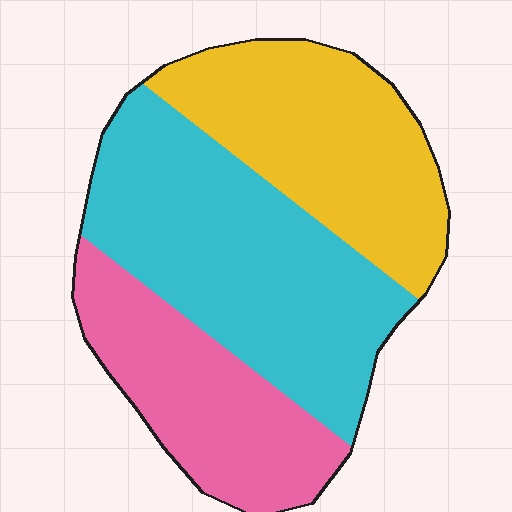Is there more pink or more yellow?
Yellow.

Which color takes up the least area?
Pink, at roughly 25%.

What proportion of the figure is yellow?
Yellow covers 31% of the figure.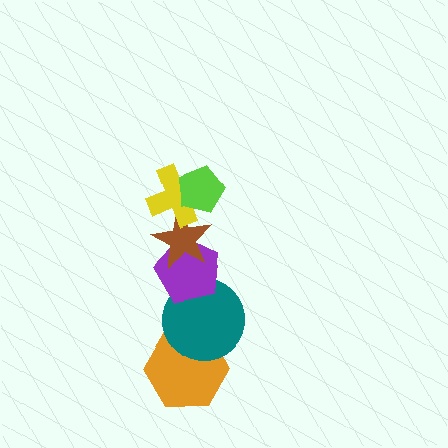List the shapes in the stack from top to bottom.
From top to bottom: the lime pentagon, the yellow cross, the brown star, the purple pentagon, the teal circle, the orange hexagon.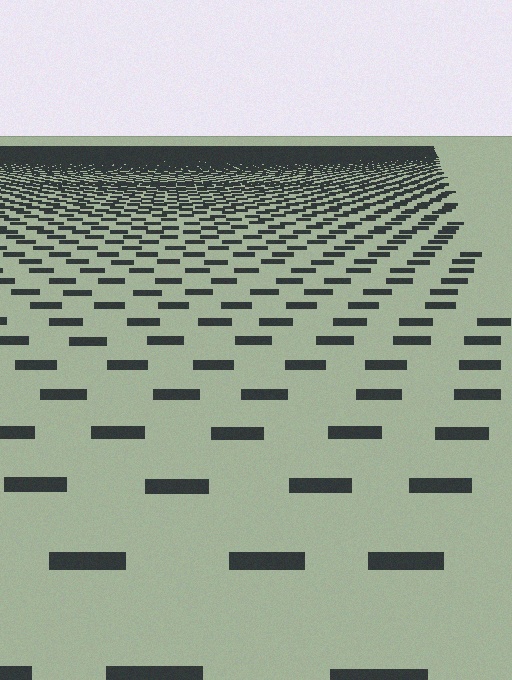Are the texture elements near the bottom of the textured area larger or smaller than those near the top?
Larger. Near the bottom, elements are closer to the viewer and appear at a bigger on-screen size.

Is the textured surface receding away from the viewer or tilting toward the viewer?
The surface is receding away from the viewer. Texture elements get smaller and denser toward the top.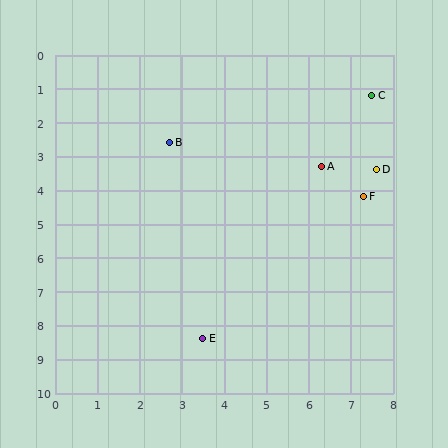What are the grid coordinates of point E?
Point E is at approximately (3.5, 8.4).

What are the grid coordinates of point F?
Point F is at approximately (7.3, 4.2).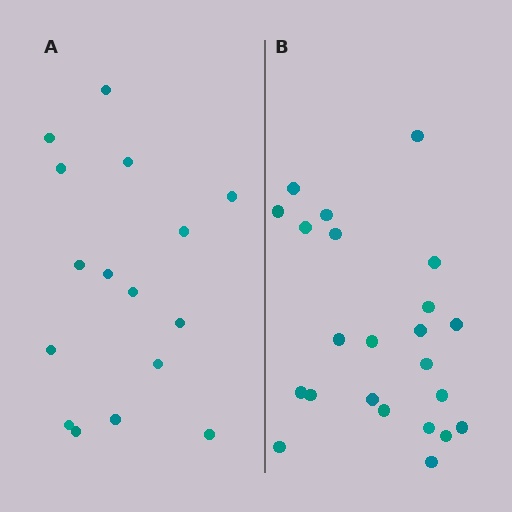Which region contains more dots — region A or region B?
Region B (the right region) has more dots.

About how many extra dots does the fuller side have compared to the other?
Region B has roughly 8 or so more dots than region A.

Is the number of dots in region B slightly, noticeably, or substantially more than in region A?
Region B has noticeably more, but not dramatically so. The ratio is roughly 1.4 to 1.